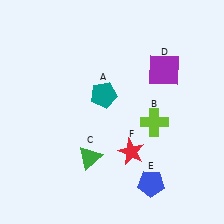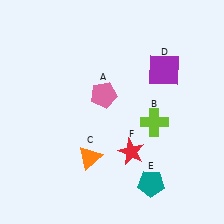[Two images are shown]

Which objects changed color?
A changed from teal to pink. C changed from green to orange. E changed from blue to teal.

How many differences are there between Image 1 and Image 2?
There are 3 differences between the two images.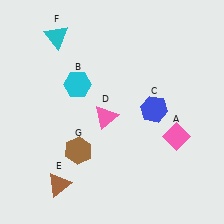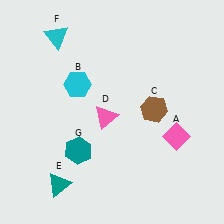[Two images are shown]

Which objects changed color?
C changed from blue to brown. E changed from brown to teal. G changed from brown to teal.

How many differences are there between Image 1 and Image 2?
There are 3 differences between the two images.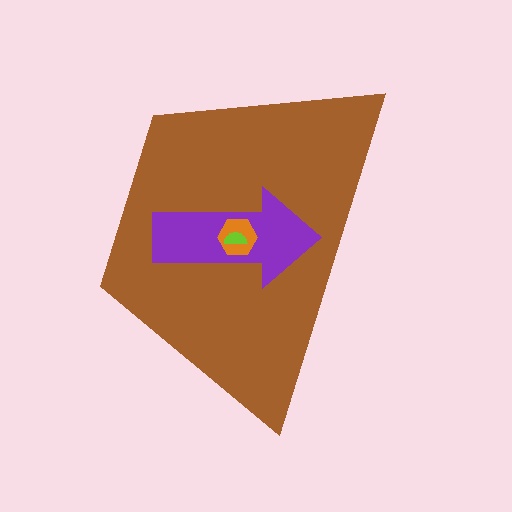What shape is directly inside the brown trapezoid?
The purple arrow.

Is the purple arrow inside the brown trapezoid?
Yes.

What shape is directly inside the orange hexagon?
The lime semicircle.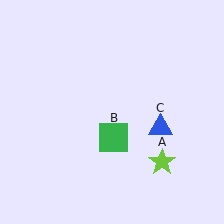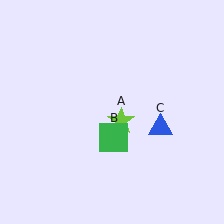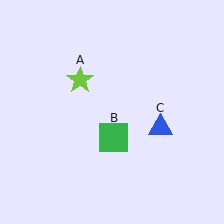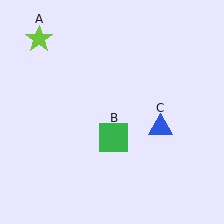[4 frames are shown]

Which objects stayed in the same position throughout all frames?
Green square (object B) and blue triangle (object C) remained stationary.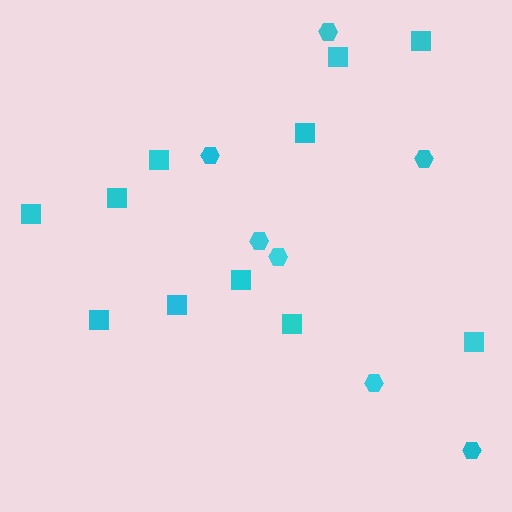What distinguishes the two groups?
There are 2 groups: one group of squares (11) and one group of hexagons (7).